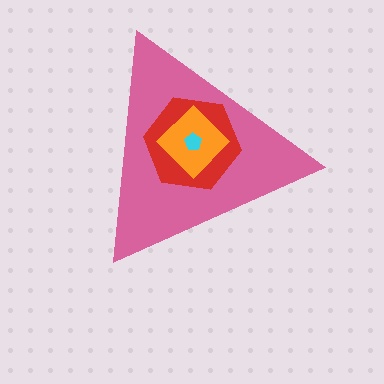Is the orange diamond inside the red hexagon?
Yes.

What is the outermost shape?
The pink triangle.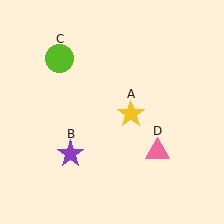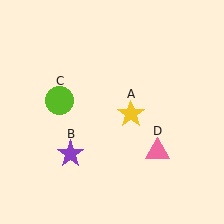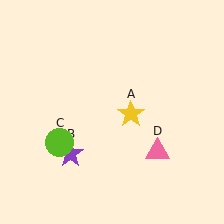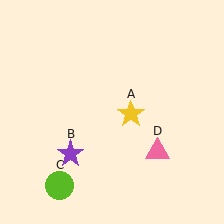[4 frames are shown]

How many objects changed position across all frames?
1 object changed position: lime circle (object C).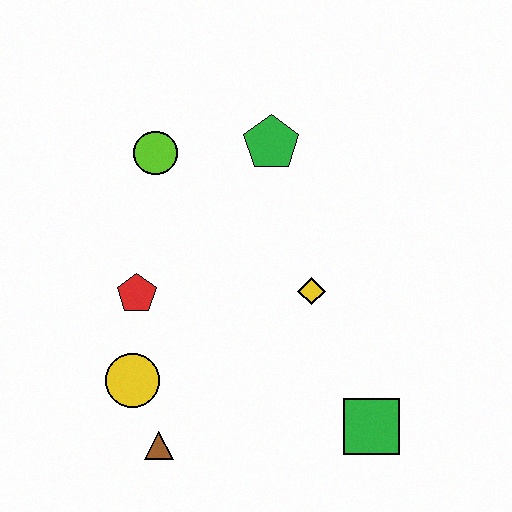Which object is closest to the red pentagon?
The yellow circle is closest to the red pentagon.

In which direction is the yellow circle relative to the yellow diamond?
The yellow circle is to the left of the yellow diamond.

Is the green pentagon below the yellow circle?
No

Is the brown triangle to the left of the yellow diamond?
Yes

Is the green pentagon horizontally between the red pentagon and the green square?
Yes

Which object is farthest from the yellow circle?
The green pentagon is farthest from the yellow circle.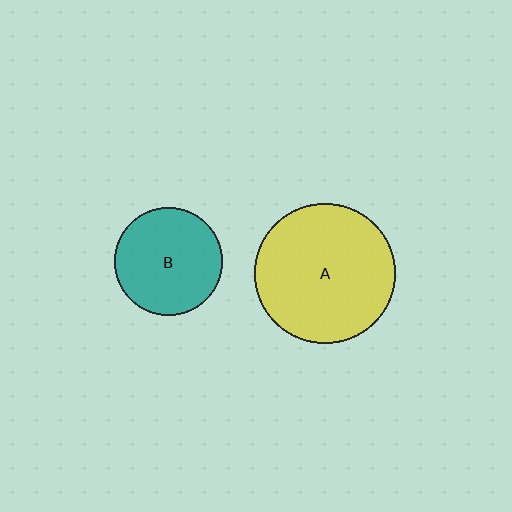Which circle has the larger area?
Circle A (yellow).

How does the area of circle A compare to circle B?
Approximately 1.7 times.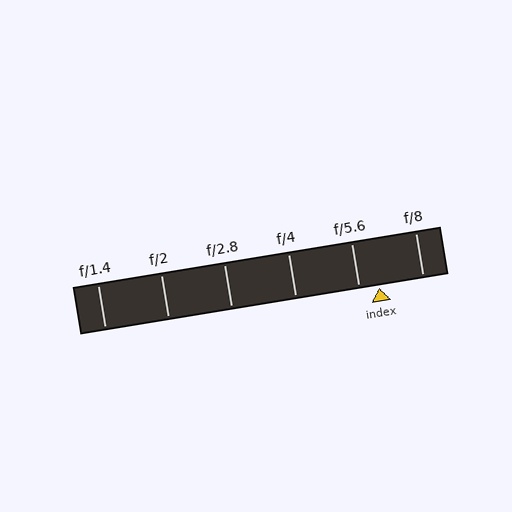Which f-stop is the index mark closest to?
The index mark is closest to f/5.6.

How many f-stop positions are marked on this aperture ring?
There are 6 f-stop positions marked.